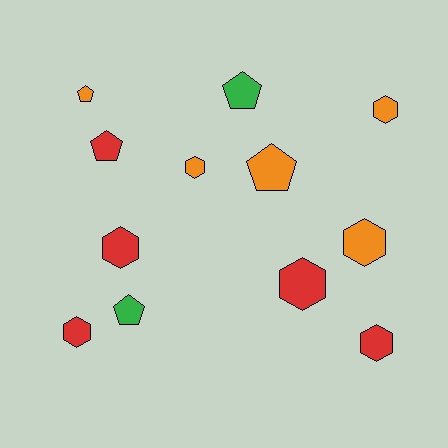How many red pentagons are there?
There is 1 red pentagon.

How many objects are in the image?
There are 12 objects.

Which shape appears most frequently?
Hexagon, with 7 objects.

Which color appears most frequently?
Orange, with 5 objects.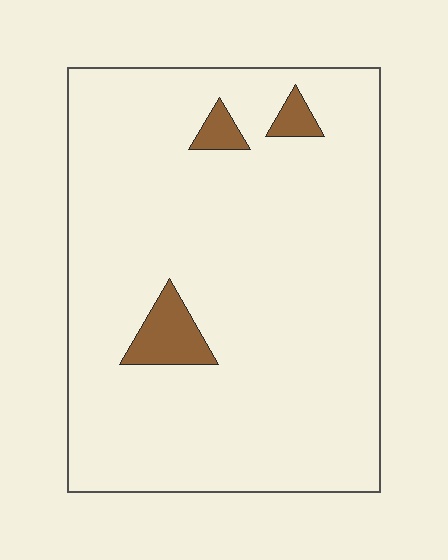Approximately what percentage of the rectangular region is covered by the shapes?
Approximately 5%.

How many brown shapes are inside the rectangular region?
3.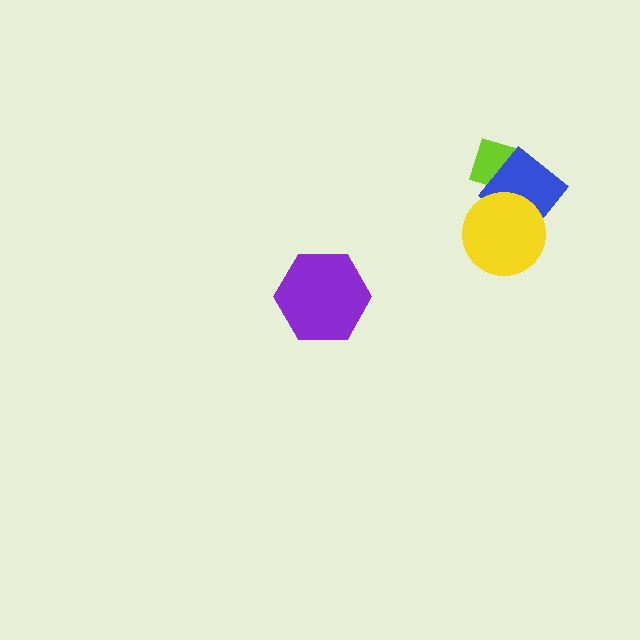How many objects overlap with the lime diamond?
1 object overlaps with the lime diamond.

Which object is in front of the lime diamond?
The blue diamond is in front of the lime diamond.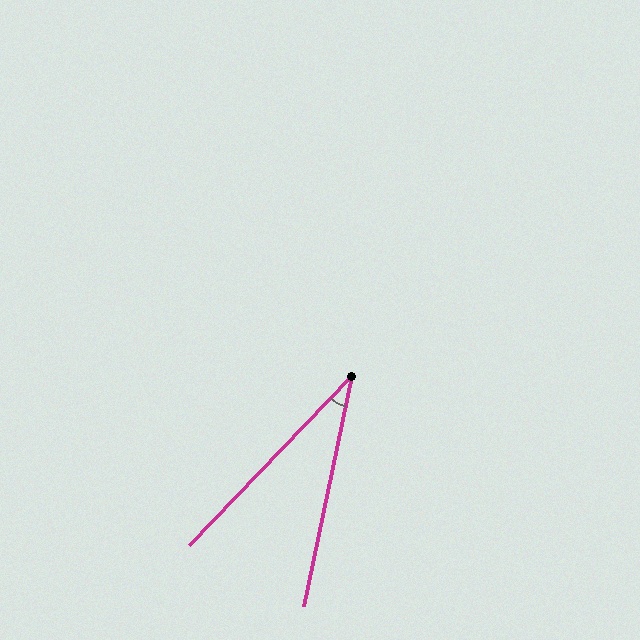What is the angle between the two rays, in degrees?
Approximately 32 degrees.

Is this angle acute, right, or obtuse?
It is acute.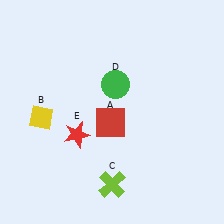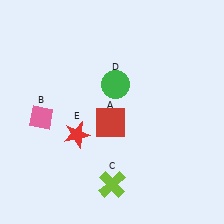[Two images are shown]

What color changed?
The diamond (B) changed from yellow in Image 1 to pink in Image 2.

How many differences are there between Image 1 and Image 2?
There is 1 difference between the two images.